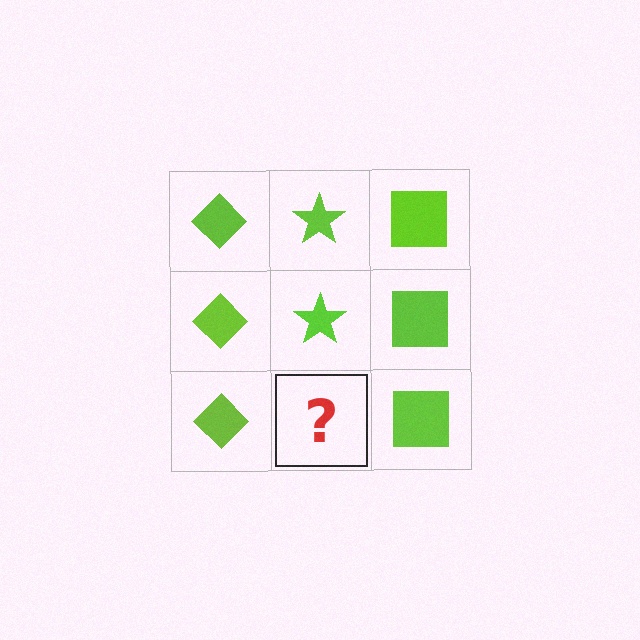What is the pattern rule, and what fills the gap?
The rule is that each column has a consistent shape. The gap should be filled with a lime star.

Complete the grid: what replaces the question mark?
The question mark should be replaced with a lime star.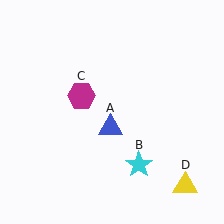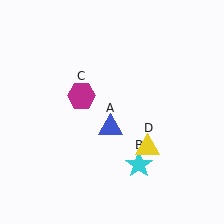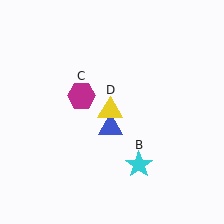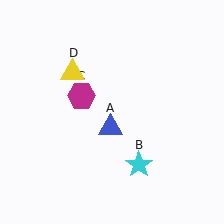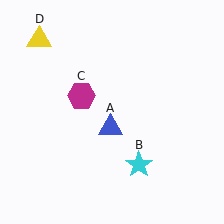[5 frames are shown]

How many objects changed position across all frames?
1 object changed position: yellow triangle (object D).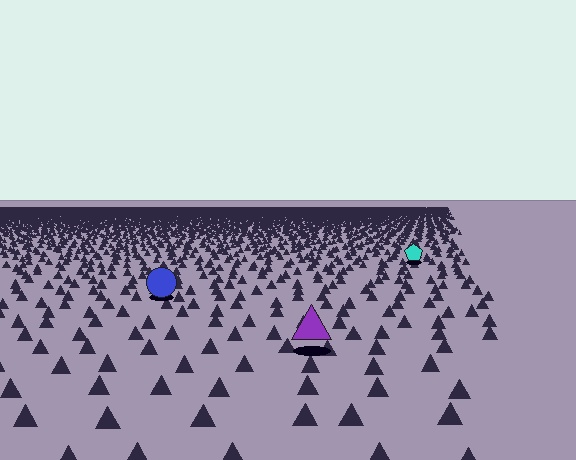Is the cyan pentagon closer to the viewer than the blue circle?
No. The blue circle is closer — you can tell from the texture gradient: the ground texture is coarser near it.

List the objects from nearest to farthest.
From nearest to farthest: the purple triangle, the blue circle, the cyan pentagon.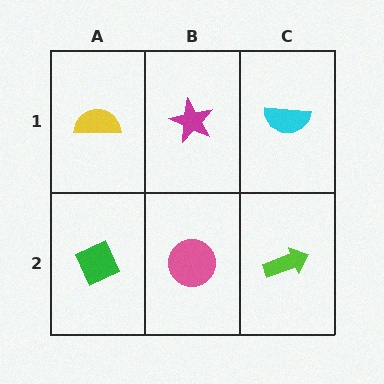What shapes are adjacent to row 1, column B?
A pink circle (row 2, column B), a yellow semicircle (row 1, column A), a cyan semicircle (row 1, column C).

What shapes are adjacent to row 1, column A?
A green diamond (row 2, column A), a magenta star (row 1, column B).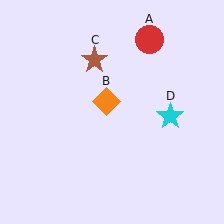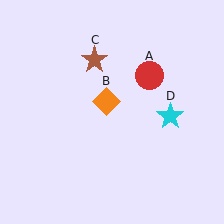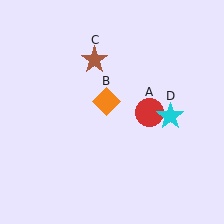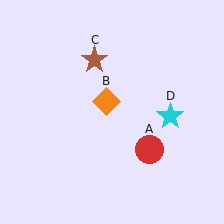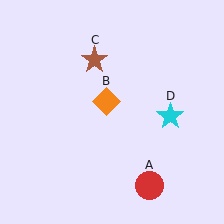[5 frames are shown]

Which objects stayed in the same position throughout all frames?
Orange diamond (object B) and brown star (object C) and cyan star (object D) remained stationary.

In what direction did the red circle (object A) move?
The red circle (object A) moved down.